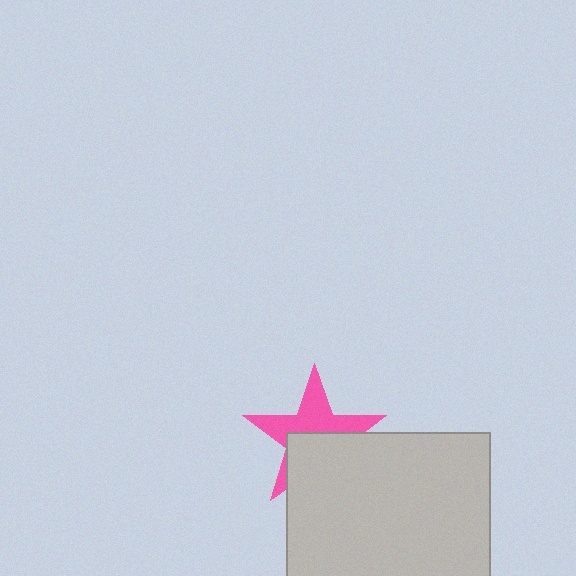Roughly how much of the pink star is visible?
About half of it is visible (roughly 51%).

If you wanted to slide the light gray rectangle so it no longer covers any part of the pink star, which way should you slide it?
Slide it down — that is the most direct way to separate the two shapes.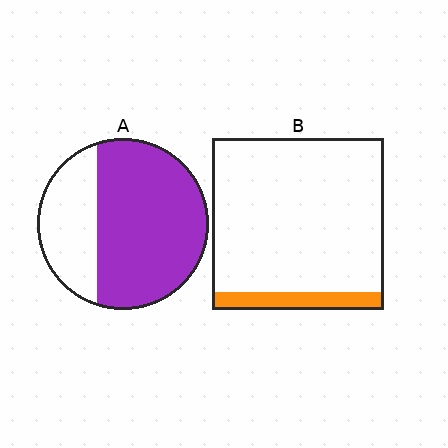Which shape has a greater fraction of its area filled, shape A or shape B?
Shape A.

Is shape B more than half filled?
No.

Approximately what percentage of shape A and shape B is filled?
A is approximately 70% and B is approximately 10%.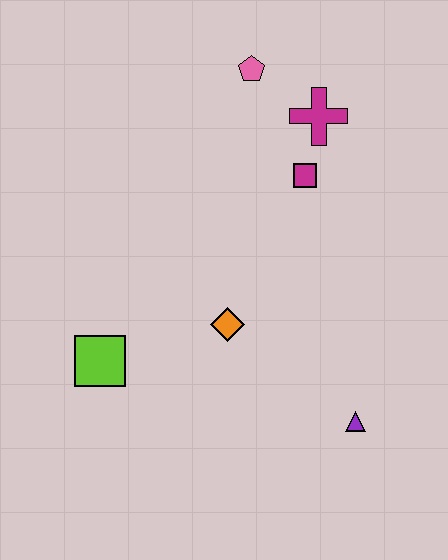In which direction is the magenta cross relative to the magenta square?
The magenta cross is above the magenta square.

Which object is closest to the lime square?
The orange diamond is closest to the lime square.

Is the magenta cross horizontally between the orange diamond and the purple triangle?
Yes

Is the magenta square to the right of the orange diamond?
Yes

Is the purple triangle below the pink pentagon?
Yes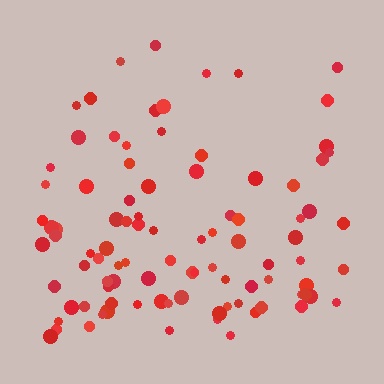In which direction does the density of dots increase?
From top to bottom, with the bottom side densest.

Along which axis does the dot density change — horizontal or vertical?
Vertical.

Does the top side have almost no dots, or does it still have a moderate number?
Still a moderate number, just noticeably fewer than the bottom.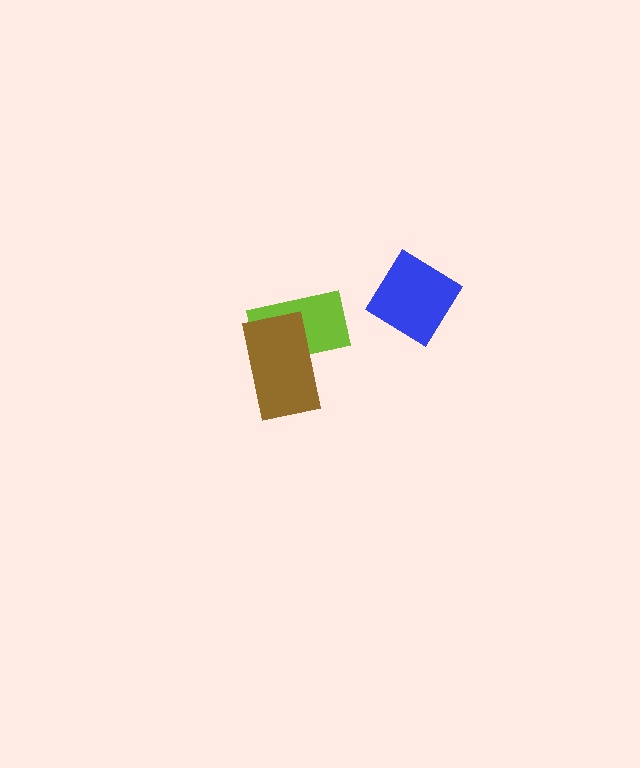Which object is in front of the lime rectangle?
The brown rectangle is in front of the lime rectangle.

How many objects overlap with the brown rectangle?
1 object overlaps with the brown rectangle.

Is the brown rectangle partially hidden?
No, no other shape covers it.